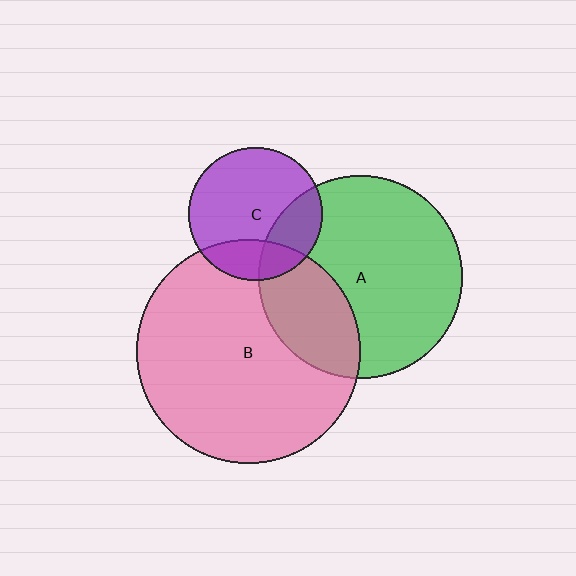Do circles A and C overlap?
Yes.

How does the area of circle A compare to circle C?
Approximately 2.3 times.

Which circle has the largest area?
Circle B (pink).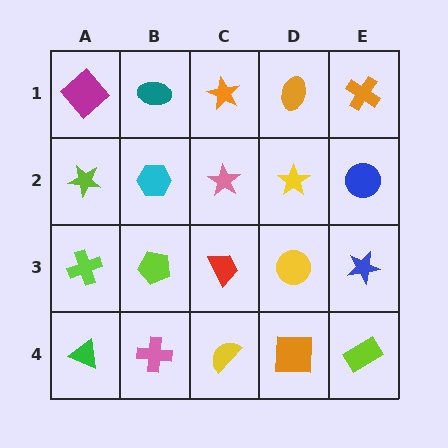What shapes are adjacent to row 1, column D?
A yellow star (row 2, column D), an orange star (row 1, column C), an orange cross (row 1, column E).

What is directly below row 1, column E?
A blue circle.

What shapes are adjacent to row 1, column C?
A pink star (row 2, column C), a teal ellipse (row 1, column B), an orange ellipse (row 1, column D).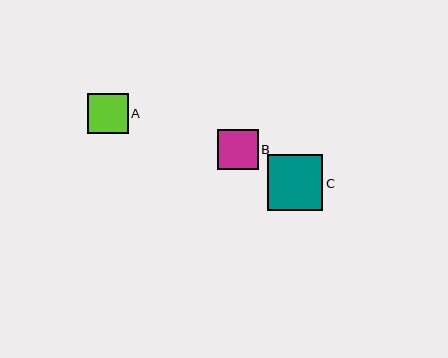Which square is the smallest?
Square B is the smallest with a size of approximately 40 pixels.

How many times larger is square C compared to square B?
Square C is approximately 1.4 times the size of square B.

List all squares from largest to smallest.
From largest to smallest: C, A, B.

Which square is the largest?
Square C is the largest with a size of approximately 56 pixels.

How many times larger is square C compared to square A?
Square C is approximately 1.4 times the size of square A.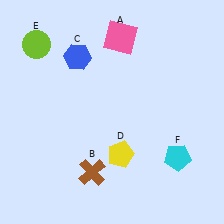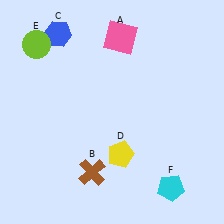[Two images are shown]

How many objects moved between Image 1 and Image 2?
2 objects moved between the two images.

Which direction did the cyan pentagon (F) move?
The cyan pentagon (F) moved down.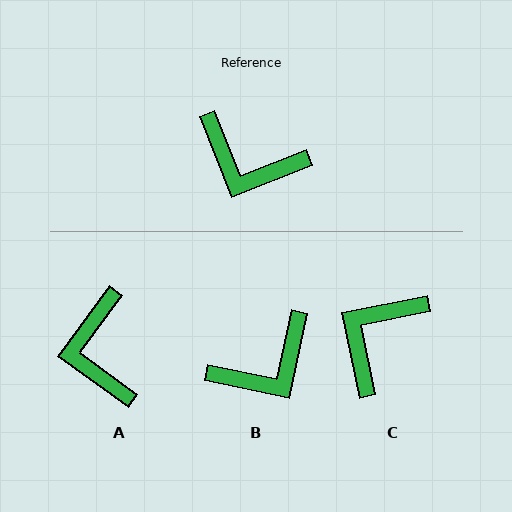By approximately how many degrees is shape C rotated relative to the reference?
Approximately 100 degrees clockwise.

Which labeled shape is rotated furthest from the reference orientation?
C, about 100 degrees away.